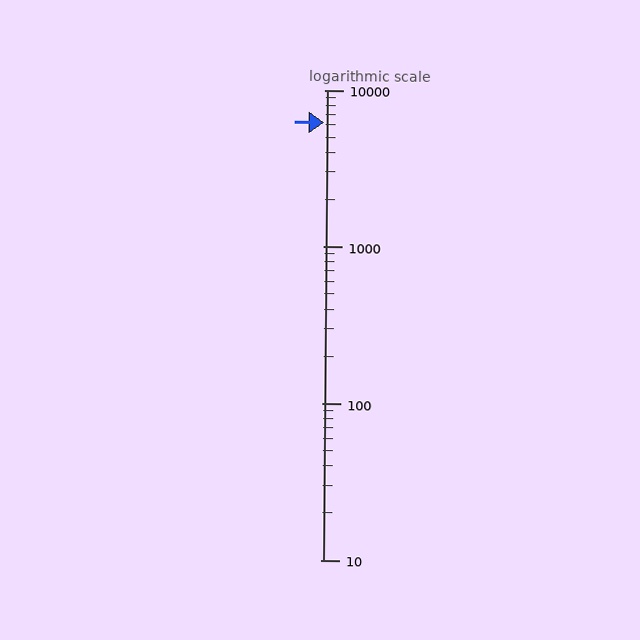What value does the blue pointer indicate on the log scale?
The pointer indicates approximately 6200.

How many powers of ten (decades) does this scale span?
The scale spans 3 decades, from 10 to 10000.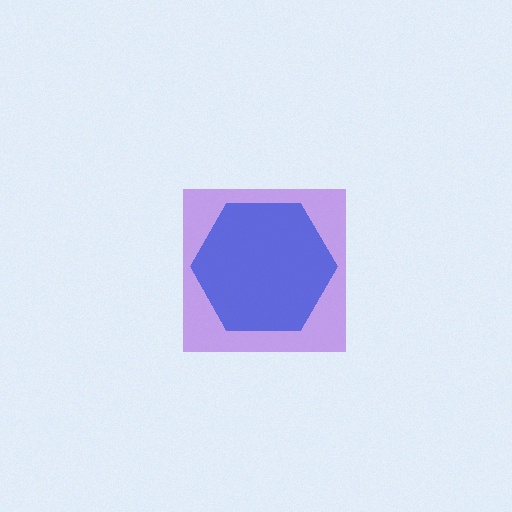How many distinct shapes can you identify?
There are 2 distinct shapes: a purple square, a blue hexagon.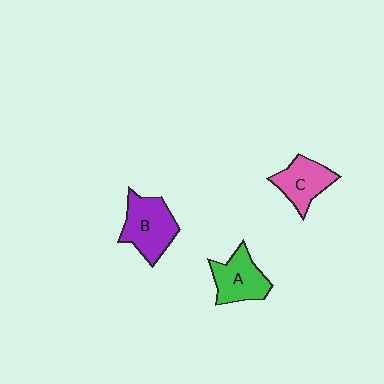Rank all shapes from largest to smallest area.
From largest to smallest: B (purple), A (green), C (pink).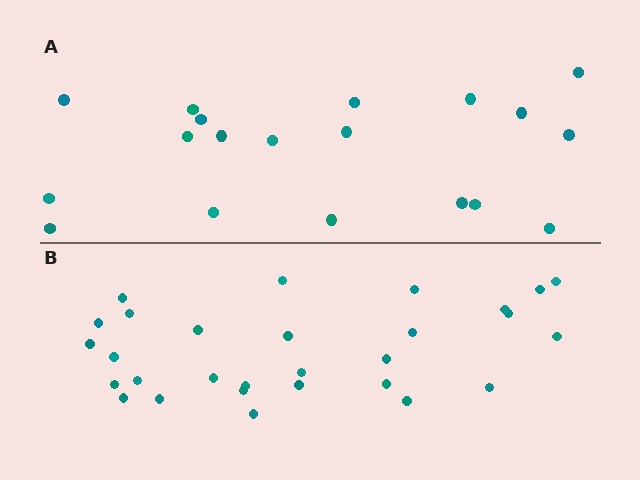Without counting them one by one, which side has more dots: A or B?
Region B (the bottom region) has more dots.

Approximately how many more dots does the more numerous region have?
Region B has roughly 10 or so more dots than region A.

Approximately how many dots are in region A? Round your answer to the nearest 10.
About 20 dots. (The exact count is 19, which rounds to 20.)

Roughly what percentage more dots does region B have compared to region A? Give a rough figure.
About 55% more.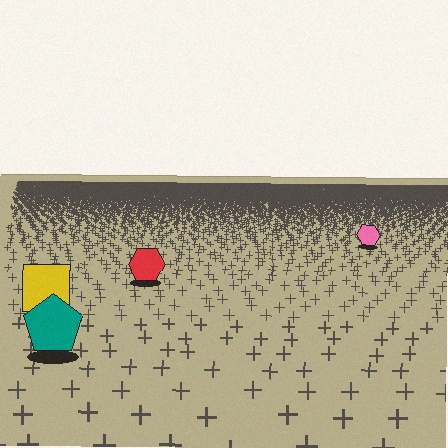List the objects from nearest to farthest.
From nearest to farthest: the teal pentagon, the yellow square, the red hexagon, the pink hexagon.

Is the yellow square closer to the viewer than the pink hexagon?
Yes. The yellow square is closer — you can tell from the texture gradient: the ground texture is coarser near it.